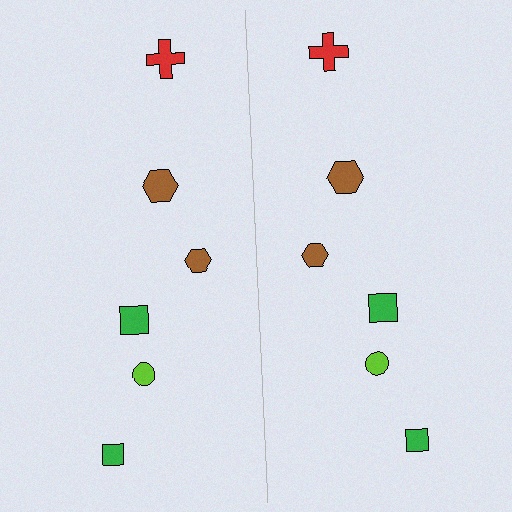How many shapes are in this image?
There are 12 shapes in this image.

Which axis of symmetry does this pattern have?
The pattern has a vertical axis of symmetry running through the center of the image.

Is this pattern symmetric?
Yes, this pattern has bilateral (reflection) symmetry.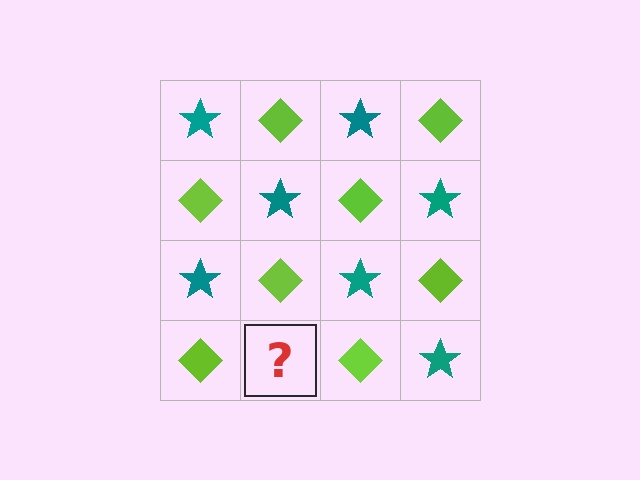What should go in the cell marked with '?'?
The missing cell should contain a teal star.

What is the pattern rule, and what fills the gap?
The rule is that it alternates teal star and lime diamond in a checkerboard pattern. The gap should be filled with a teal star.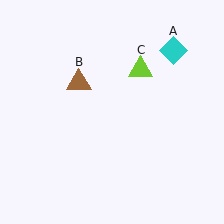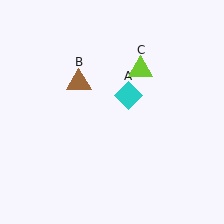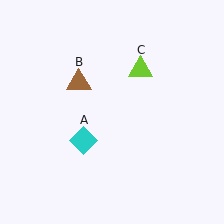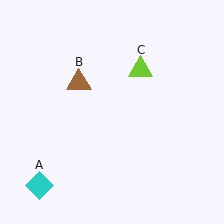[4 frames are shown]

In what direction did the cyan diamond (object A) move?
The cyan diamond (object A) moved down and to the left.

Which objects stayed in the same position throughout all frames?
Brown triangle (object B) and lime triangle (object C) remained stationary.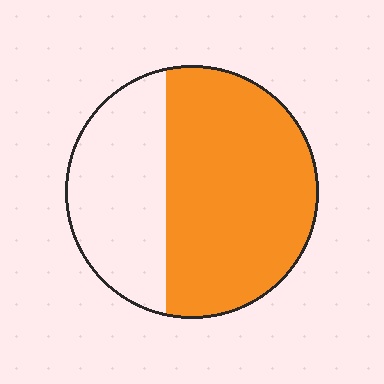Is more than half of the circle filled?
Yes.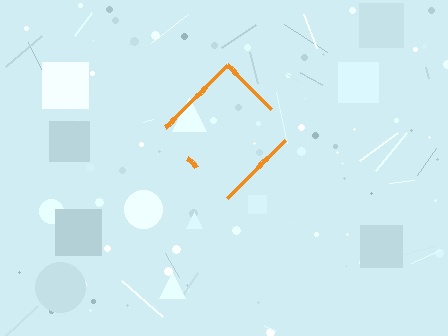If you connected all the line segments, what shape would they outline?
They would outline a diamond.